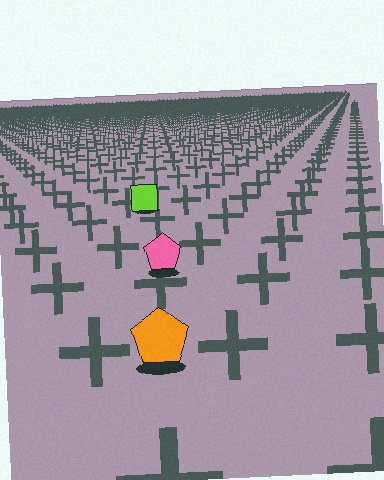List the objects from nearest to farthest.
From nearest to farthest: the orange pentagon, the pink pentagon, the lime square.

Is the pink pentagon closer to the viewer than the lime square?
Yes. The pink pentagon is closer — you can tell from the texture gradient: the ground texture is coarser near it.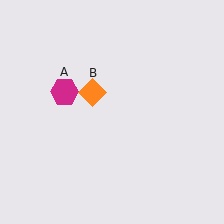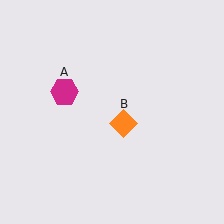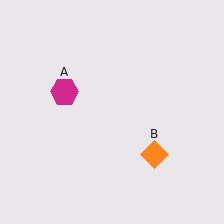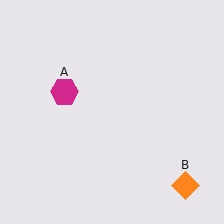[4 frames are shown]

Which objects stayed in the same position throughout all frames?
Magenta hexagon (object A) remained stationary.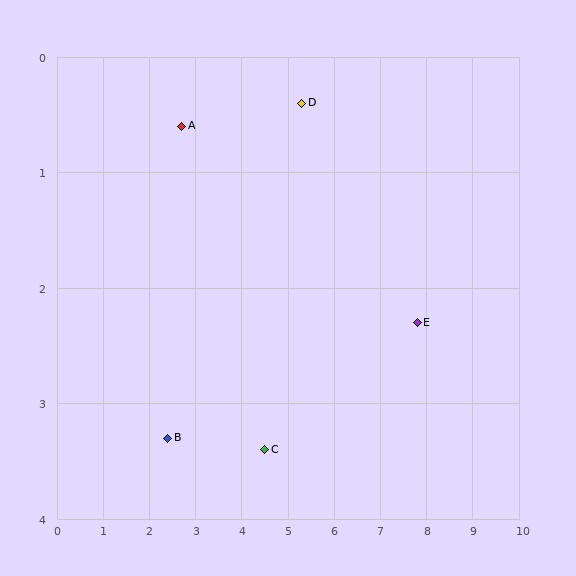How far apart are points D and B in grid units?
Points D and B are about 4.1 grid units apart.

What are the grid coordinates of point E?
Point E is at approximately (7.8, 2.3).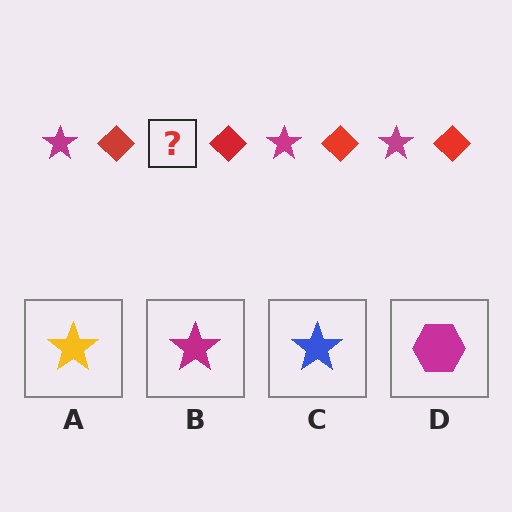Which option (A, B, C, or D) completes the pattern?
B.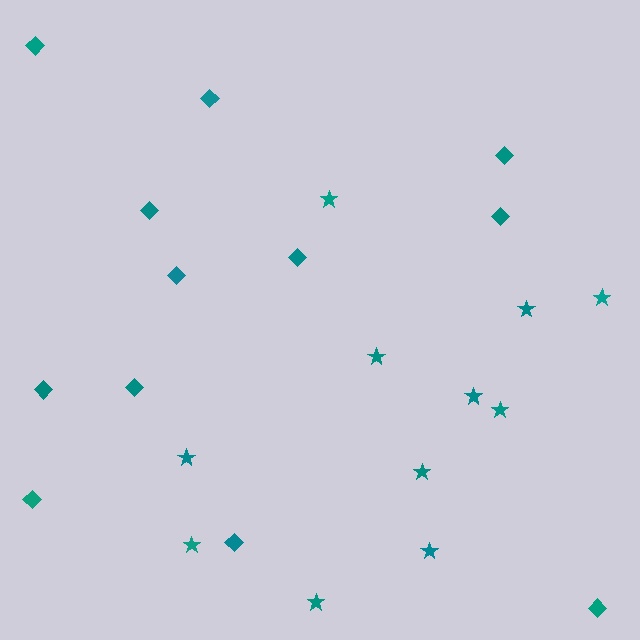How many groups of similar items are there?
There are 2 groups: one group of diamonds (12) and one group of stars (11).